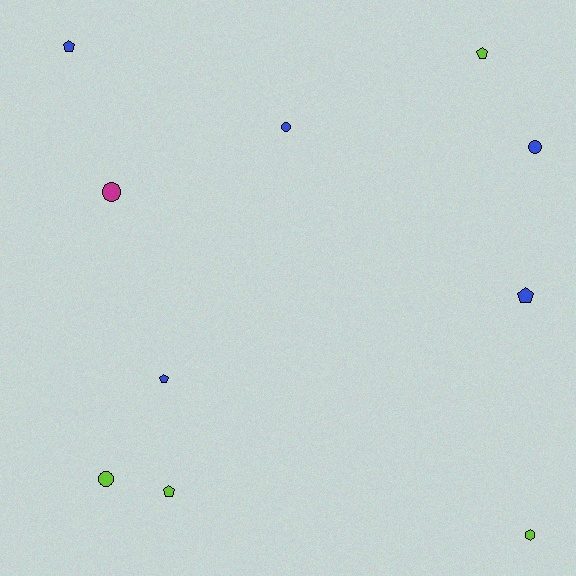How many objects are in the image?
There are 10 objects.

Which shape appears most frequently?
Pentagon, with 5 objects.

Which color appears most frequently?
Blue, with 5 objects.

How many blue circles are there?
There are 2 blue circles.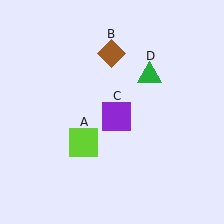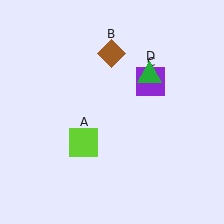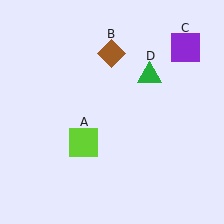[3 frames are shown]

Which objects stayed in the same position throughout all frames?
Lime square (object A) and brown diamond (object B) and green triangle (object D) remained stationary.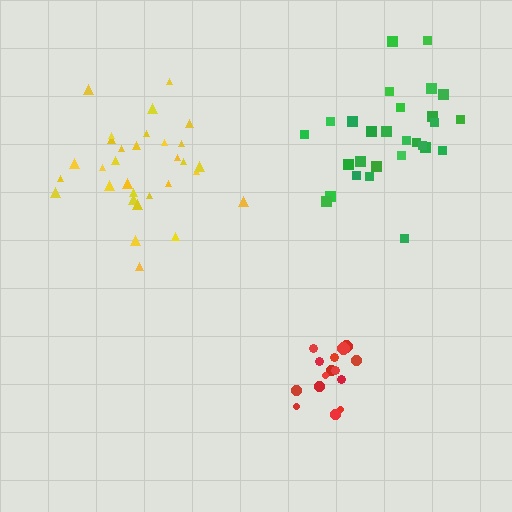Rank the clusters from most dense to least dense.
red, yellow, green.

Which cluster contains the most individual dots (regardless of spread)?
Yellow (31).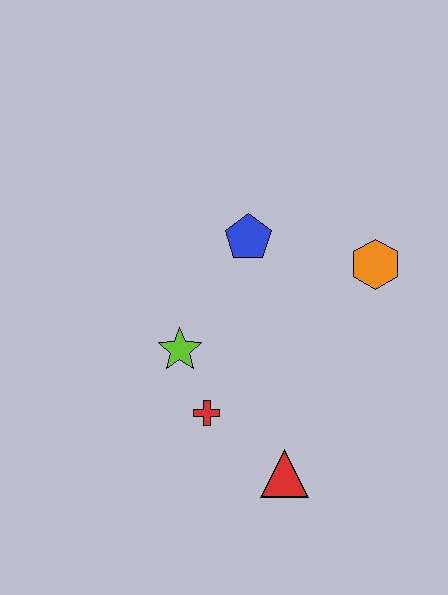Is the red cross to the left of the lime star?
No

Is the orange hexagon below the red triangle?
No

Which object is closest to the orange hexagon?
The blue pentagon is closest to the orange hexagon.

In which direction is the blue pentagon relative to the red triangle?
The blue pentagon is above the red triangle.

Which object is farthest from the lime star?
The orange hexagon is farthest from the lime star.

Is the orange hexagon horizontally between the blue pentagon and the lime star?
No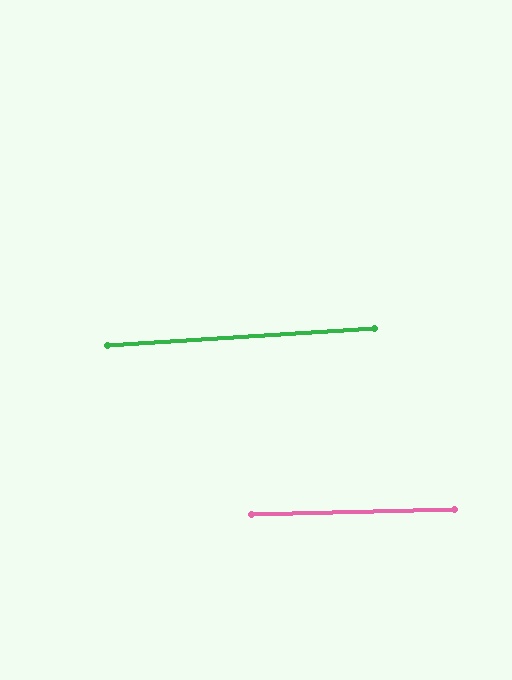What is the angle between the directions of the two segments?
Approximately 2 degrees.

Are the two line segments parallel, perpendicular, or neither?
Parallel — their directions differ by only 2.0°.